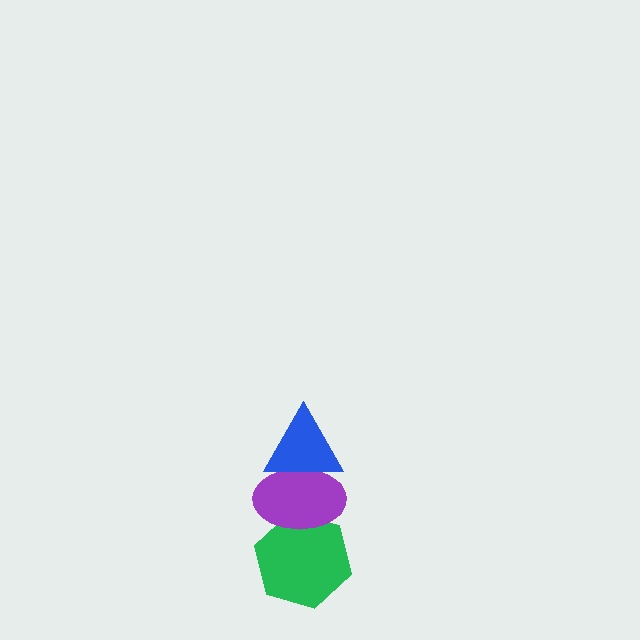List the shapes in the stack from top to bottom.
From top to bottom: the blue triangle, the purple ellipse, the green hexagon.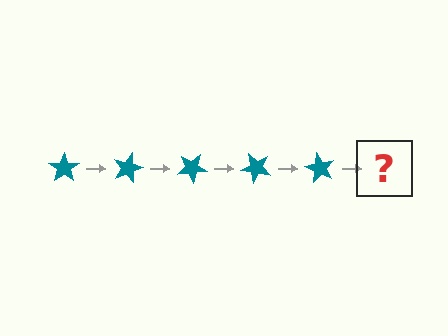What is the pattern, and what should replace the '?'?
The pattern is that the star rotates 15 degrees each step. The '?' should be a teal star rotated 75 degrees.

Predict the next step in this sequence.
The next step is a teal star rotated 75 degrees.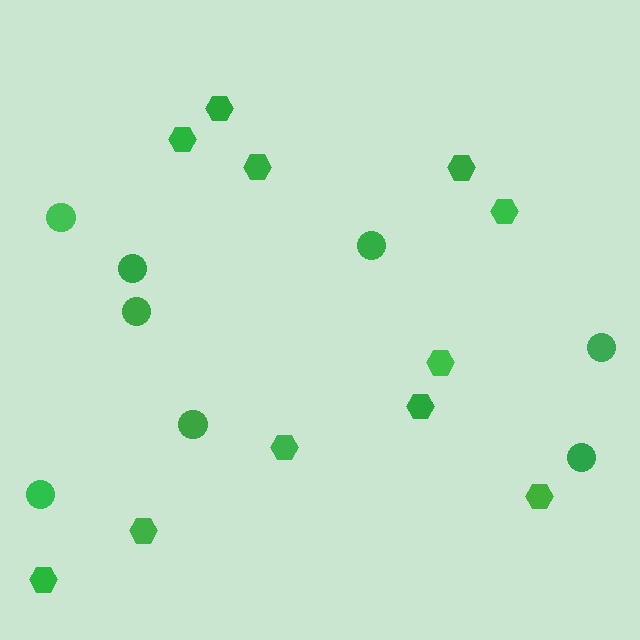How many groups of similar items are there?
There are 2 groups: one group of hexagons (11) and one group of circles (8).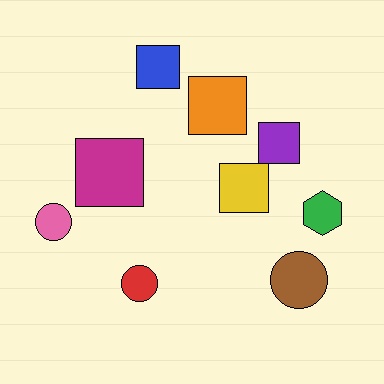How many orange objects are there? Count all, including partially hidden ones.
There is 1 orange object.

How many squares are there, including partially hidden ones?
There are 5 squares.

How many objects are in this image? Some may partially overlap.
There are 9 objects.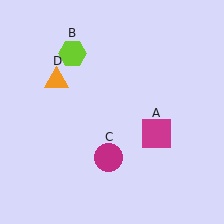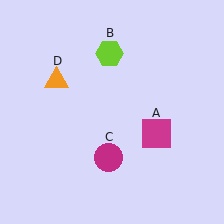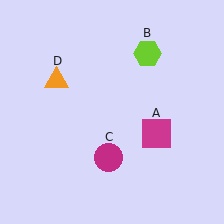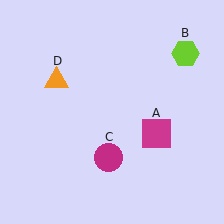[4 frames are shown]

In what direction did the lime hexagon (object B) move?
The lime hexagon (object B) moved right.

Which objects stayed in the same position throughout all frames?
Magenta square (object A) and magenta circle (object C) and orange triangle (object D) remained stationary.